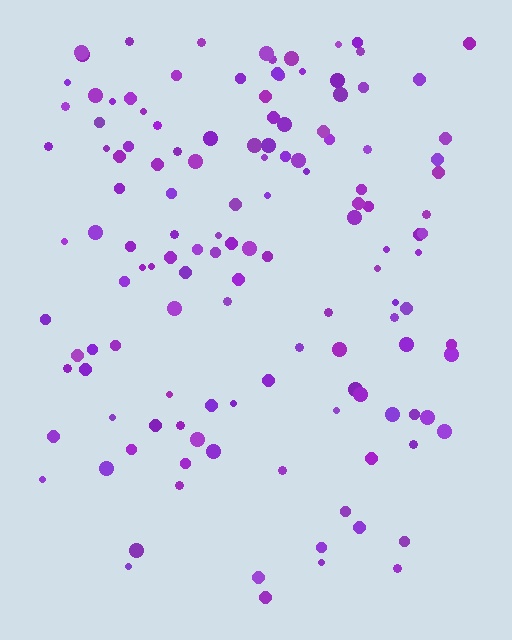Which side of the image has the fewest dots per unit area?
The bottom.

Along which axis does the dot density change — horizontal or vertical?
Vertical.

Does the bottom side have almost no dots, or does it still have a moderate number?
Still a moderate number, just noticeably fewer than the top.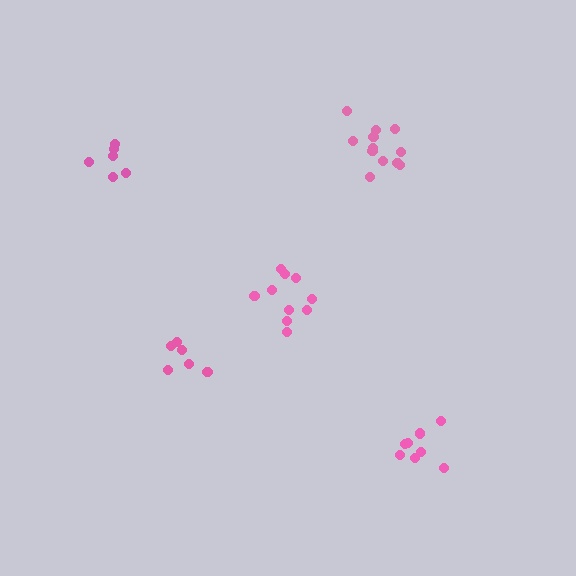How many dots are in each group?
Group 1: 10 dots, Group 2: 6 dots, Group 3: 12 dots, Group 4: 8 dots, Group 5: 6 dots (42 total).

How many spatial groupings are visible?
There are 5 spatial groupings.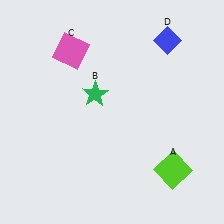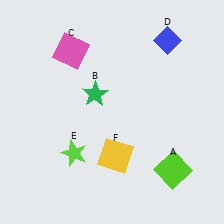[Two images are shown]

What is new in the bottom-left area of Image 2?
A lime star (E) was added in the bottom-left area of Image 2.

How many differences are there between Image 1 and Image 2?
There are 2 differences between the two images.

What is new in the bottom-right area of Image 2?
A yellow square (F) was added in the bottom-right area of Image 2.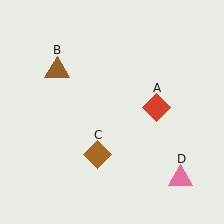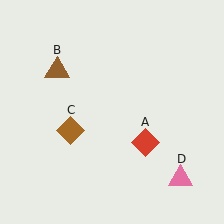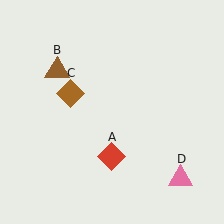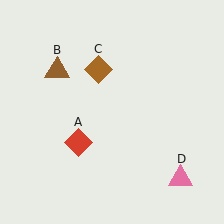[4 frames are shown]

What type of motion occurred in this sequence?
The red diamond (object A), brown diamond (object C) rotated clockwise around the center of the scene.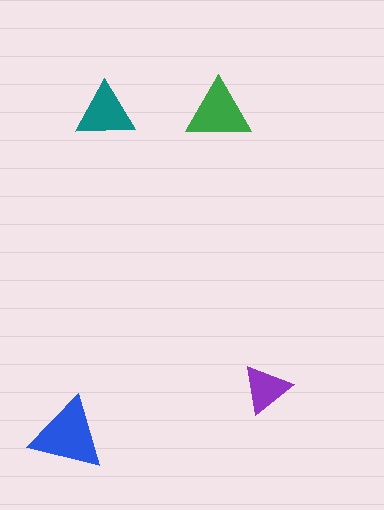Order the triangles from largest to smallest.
the blue one, the green one, the teal one, the purple one.